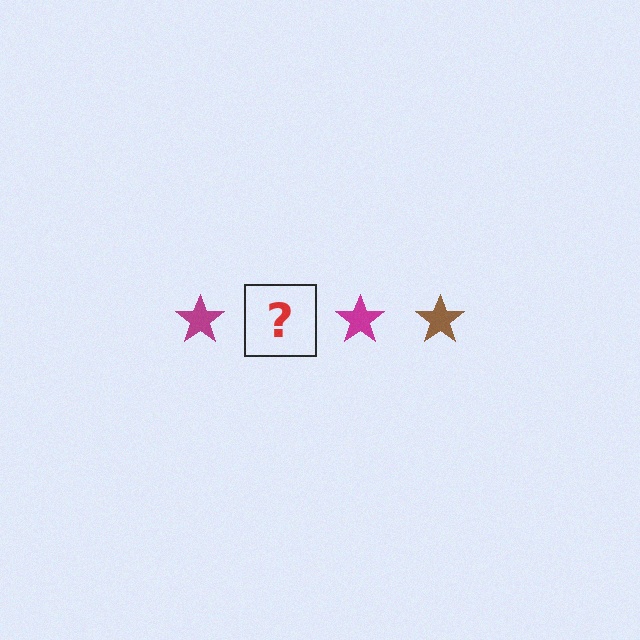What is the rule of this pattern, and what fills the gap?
The rule is that the pattern cycles through magenta, brown stars. The gap should be filled with a brown star.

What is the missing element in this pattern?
The missing element is a brown star.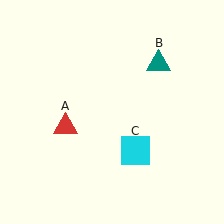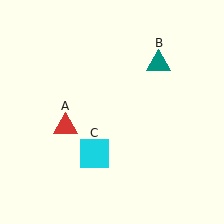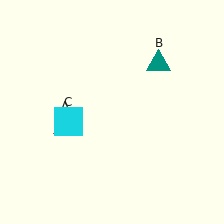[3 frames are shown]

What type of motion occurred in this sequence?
The cyan square (object C) rotated clockwise around the center of the scene.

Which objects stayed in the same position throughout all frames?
Red triangle (object A) and teal triangle (object B) remained stationary.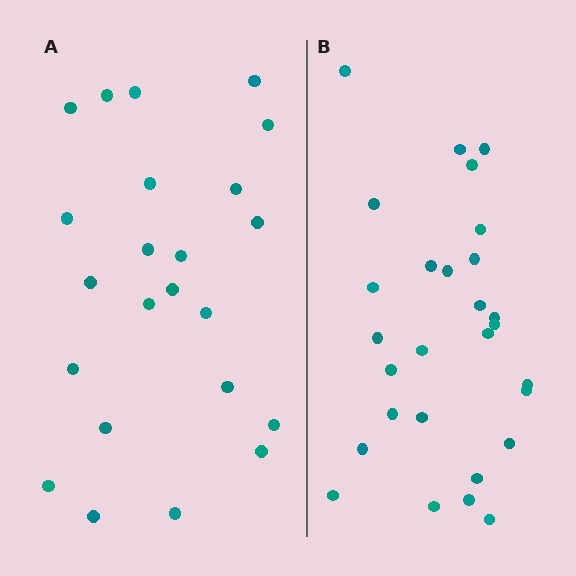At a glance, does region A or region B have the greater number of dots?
Region B (the right region) has more dots.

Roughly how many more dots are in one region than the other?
Region B has about 5 more dots than region A.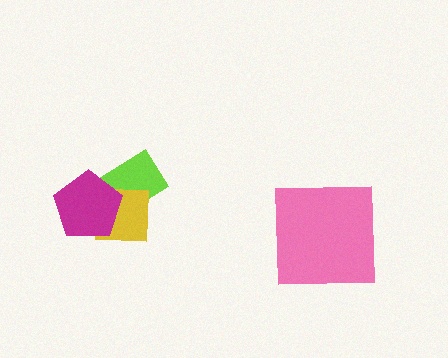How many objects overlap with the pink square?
0 objects overlap with the pink square.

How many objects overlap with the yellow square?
2 objects overlap with the yellow square.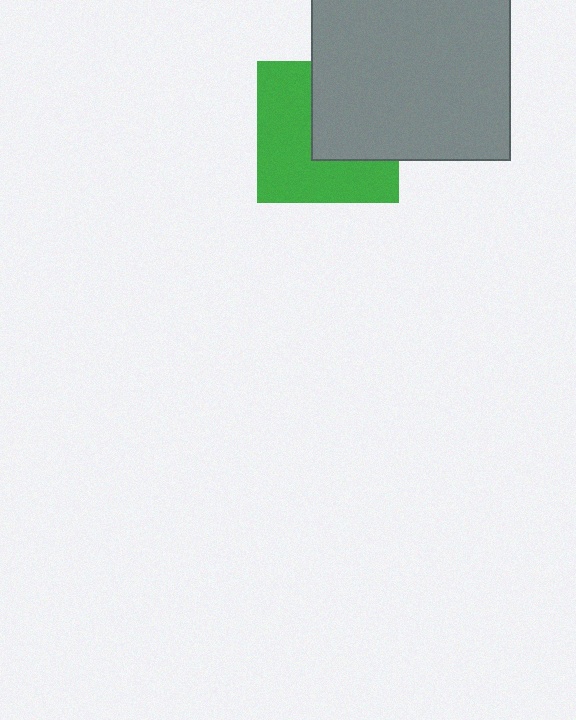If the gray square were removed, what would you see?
You would see the complete green square.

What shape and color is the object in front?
The object in front is a gray square.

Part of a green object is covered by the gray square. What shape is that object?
It is a square.